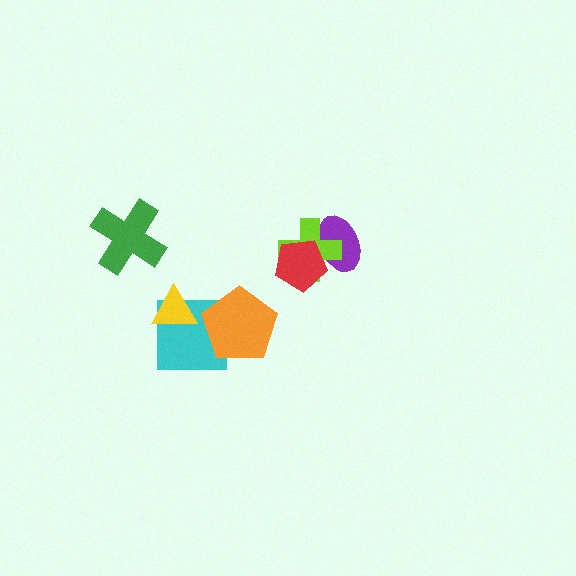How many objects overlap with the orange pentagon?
1 object overlaps with the orange pentagon.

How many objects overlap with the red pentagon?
2 objects overlap with the red pentagon.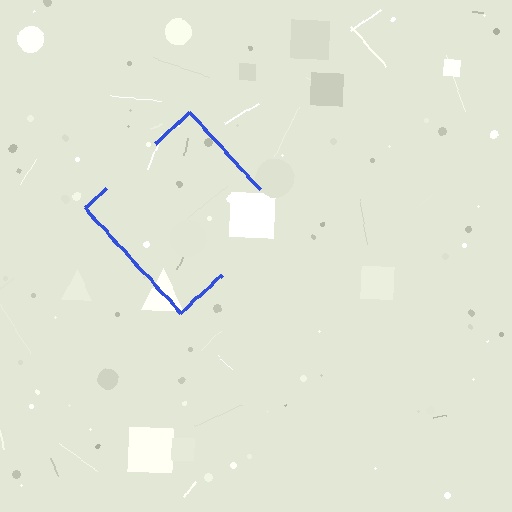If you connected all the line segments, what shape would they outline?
They would outline a diamond.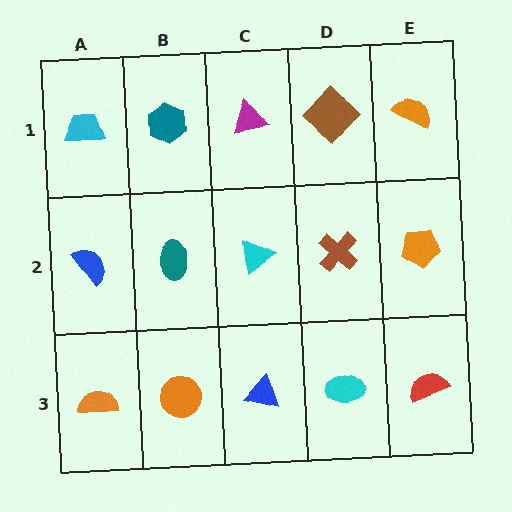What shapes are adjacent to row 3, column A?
A blue semicircle (row 2, column A), an orange circle (row 3, column B).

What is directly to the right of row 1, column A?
A teal hexagon.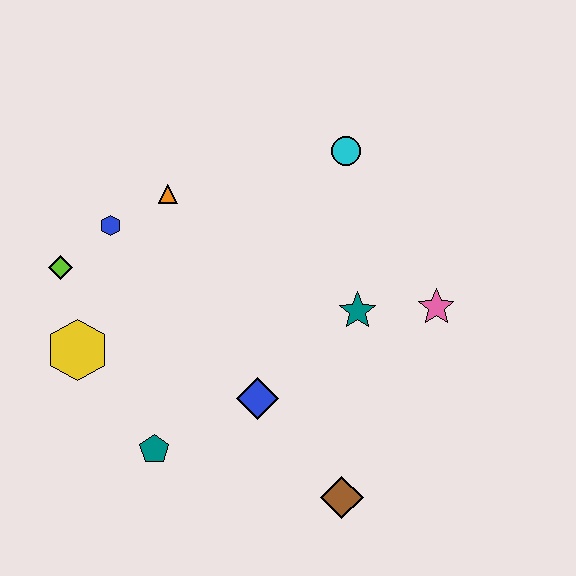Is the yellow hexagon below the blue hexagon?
Yes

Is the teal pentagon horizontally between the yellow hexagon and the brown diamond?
Yes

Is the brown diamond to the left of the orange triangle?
No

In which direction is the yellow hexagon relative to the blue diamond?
The yellow hexagon is to the left of the blue diamond.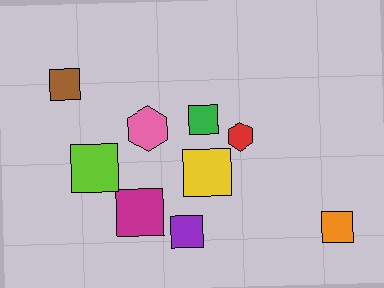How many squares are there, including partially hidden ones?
There are 7 squares.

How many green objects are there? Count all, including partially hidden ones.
There is 1 green object.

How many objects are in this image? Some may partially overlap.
There are 9 objects.